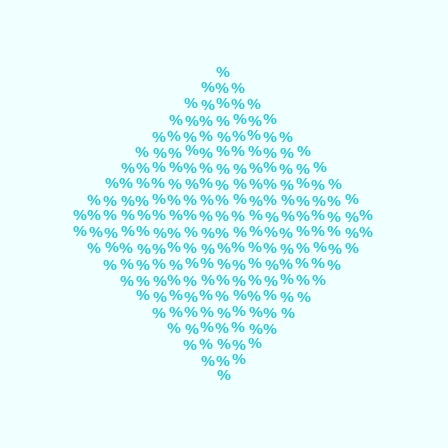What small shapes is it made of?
It is made of small percent signs.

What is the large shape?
The large shape is a diamond.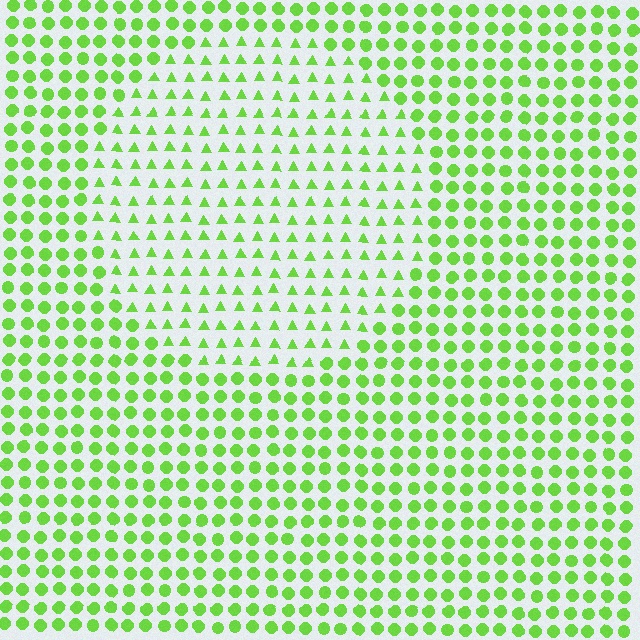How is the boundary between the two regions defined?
The boundary is defined by a change in element shape: triangles inside vs. circles outside. All elements share the same color and spacing.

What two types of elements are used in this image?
The image uses triangles inside the circle region and circles outside it.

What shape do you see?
I see a circle.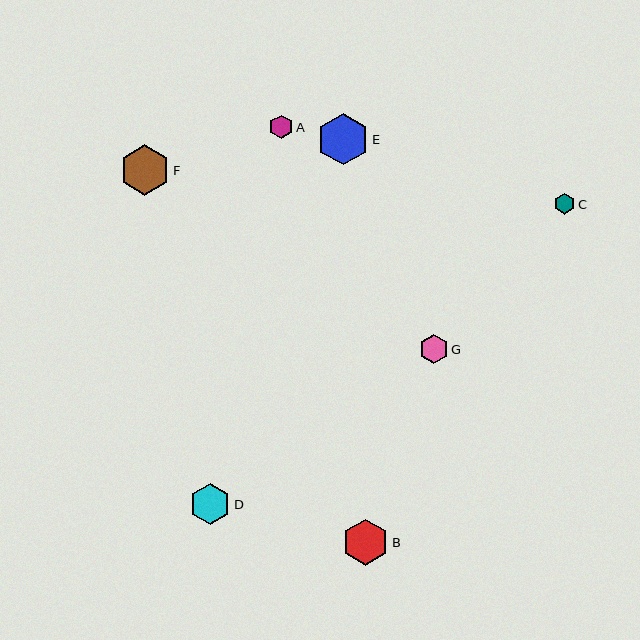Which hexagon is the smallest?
Hexagon C is the smallest with a size of approximately 21 pixels.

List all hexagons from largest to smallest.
From largest to smallest: E, F, B, D, G, A, C.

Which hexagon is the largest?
Hexagon E is the largest with a size of approximately 51 pixels.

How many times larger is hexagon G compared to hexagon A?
Hexagon G is approximately 1.2 times the size of hexagon A.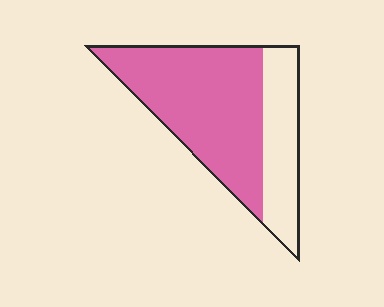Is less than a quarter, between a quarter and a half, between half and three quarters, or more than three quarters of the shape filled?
Between half and three quarters.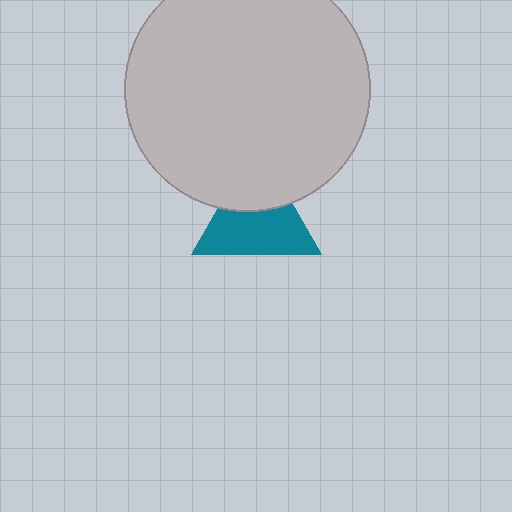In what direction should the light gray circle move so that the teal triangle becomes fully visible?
The light gray circle should move up. That is the shortest direction to clear the overlap and leave the teal triangle fully visible.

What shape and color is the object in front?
The object in front is a light gray circle.